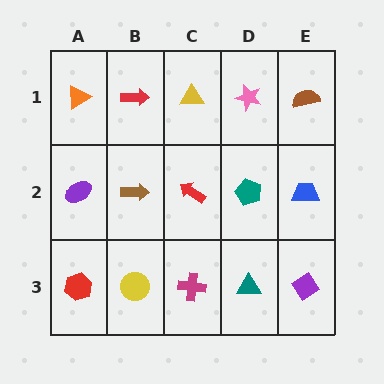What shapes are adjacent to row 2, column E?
A brown semicircle (row 1, column E), a purple diamond (row 3, column E), a teal pentagon (row 2, column D).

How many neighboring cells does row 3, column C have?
3.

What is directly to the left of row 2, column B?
A purple ellipse.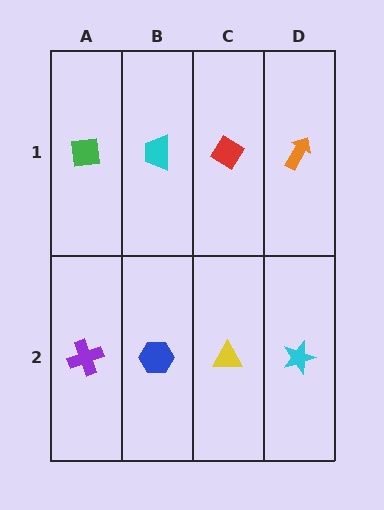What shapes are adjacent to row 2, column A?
A green square (row 1, column A), a blue hexagon (row 2, column B).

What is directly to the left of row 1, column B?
A green square.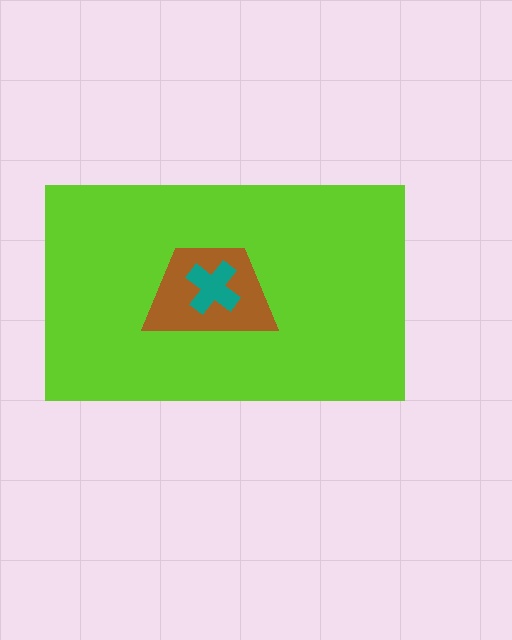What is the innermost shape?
The teal cross.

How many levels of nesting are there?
3.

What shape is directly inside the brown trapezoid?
The teal cross.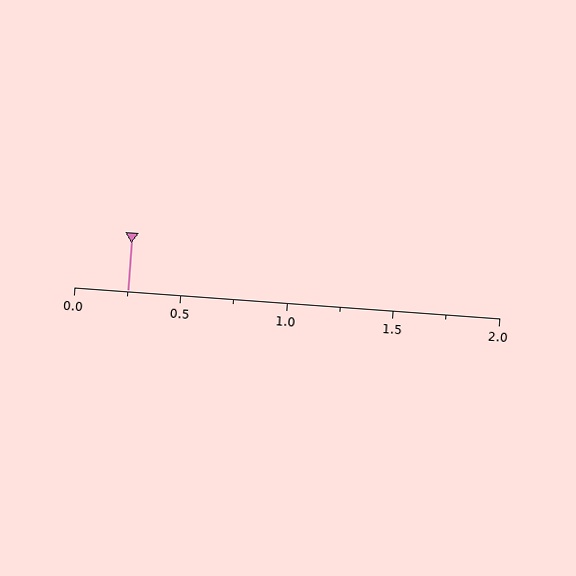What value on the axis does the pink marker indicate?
The marker indicates approximately 0.25.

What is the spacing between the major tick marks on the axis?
The major ticks are spaced 0.5 apart.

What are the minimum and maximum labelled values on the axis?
The axis runs from 0.0 to 2.0.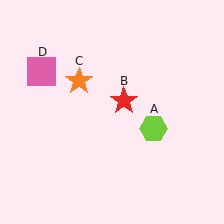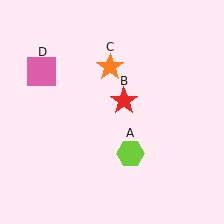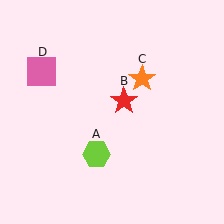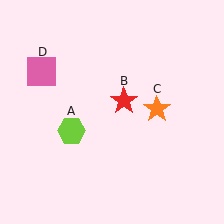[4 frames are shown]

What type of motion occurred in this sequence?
The lime hexagon (object A), orange star (object C) rotated clockwise around the center of the scene.